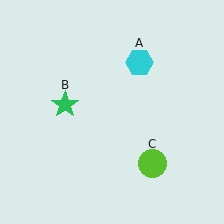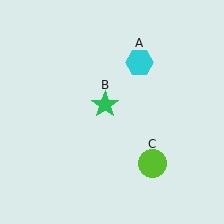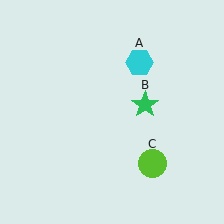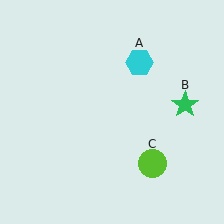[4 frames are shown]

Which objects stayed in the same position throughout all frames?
Cyan hexagon (object A) and lime circle (object C) remained stationary.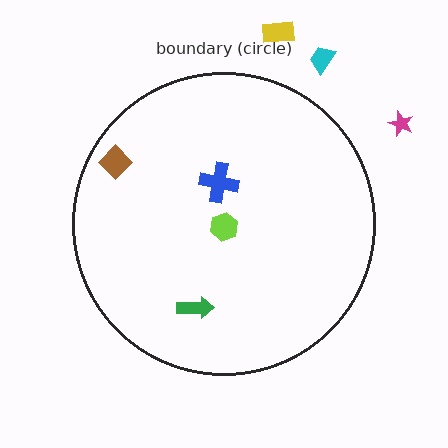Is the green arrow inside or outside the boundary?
Inside.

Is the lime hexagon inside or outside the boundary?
Inside.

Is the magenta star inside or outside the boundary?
Outside.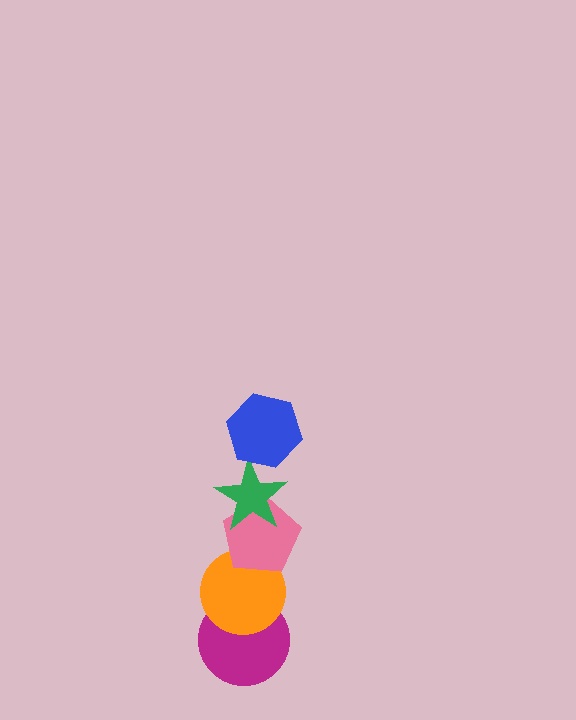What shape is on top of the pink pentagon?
The green star is on top of the pink pentagon.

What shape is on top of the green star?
The blue hexagon is on top of the green star.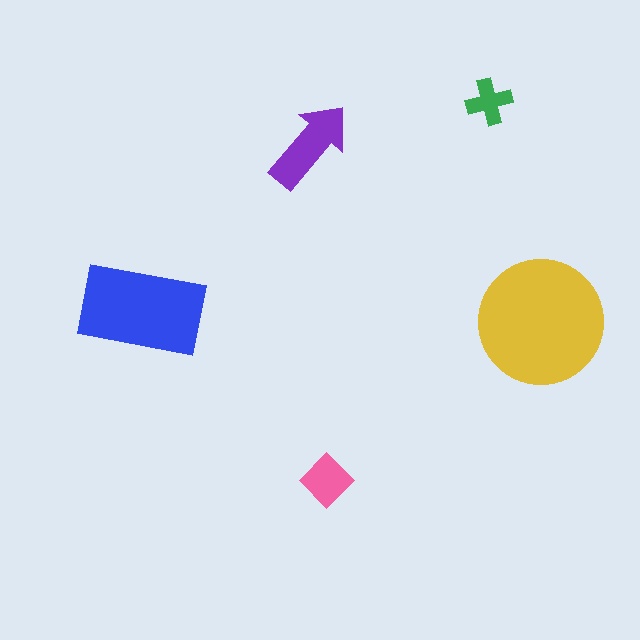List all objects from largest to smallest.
The yellow circle, the blue rectangle, the purple arrow, the pink diamond, the green cross.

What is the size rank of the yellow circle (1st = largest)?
1st.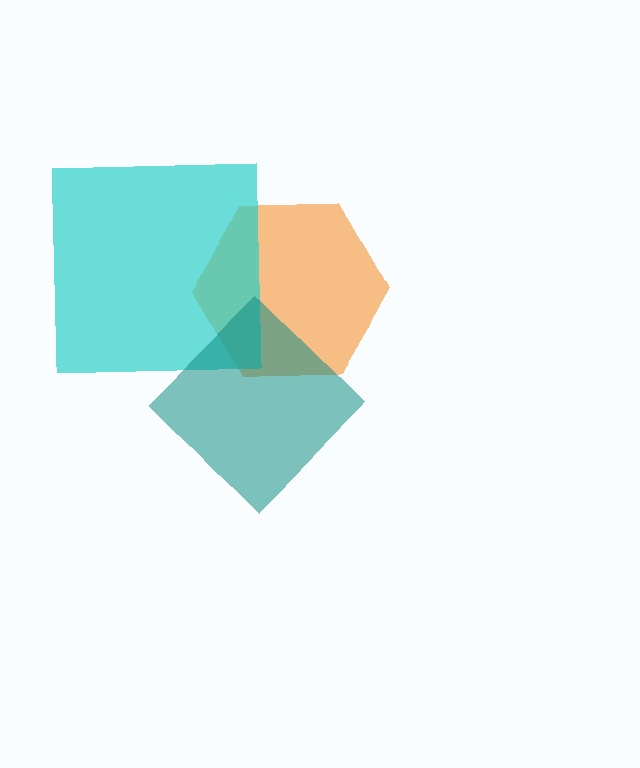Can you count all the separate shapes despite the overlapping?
Yes, there are 3 separate shapes.